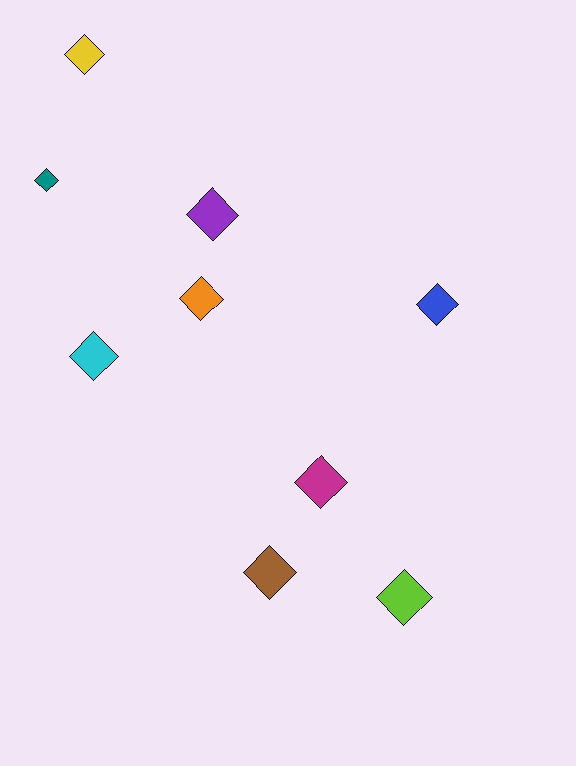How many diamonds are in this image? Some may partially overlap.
There are 9 diamonds.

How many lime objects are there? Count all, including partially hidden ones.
There is 1 lime object.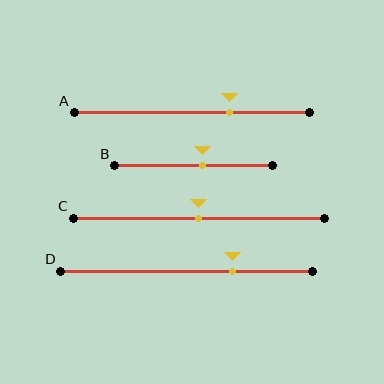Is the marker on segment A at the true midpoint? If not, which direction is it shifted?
No, the marker on segment A is shifted to the right by about 16% of the segment length.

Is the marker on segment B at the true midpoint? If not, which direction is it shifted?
No, the marker on segment B is shifted to the right by about 6% of the segment length.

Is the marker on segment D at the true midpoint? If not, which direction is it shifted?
No, the marker on segment D is shifted to the right by about 18% of the segment length.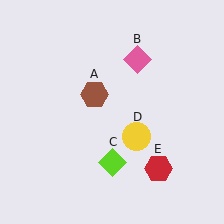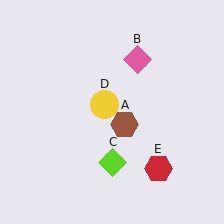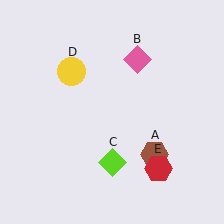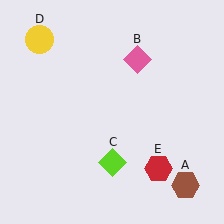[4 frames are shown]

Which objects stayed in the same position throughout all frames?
Pink diamond (object B) and lime diamond (object C) and red hexagon (object E) remained stationary.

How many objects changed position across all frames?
2 objects changed position: brown hexagon (object A), yellow circle (object D).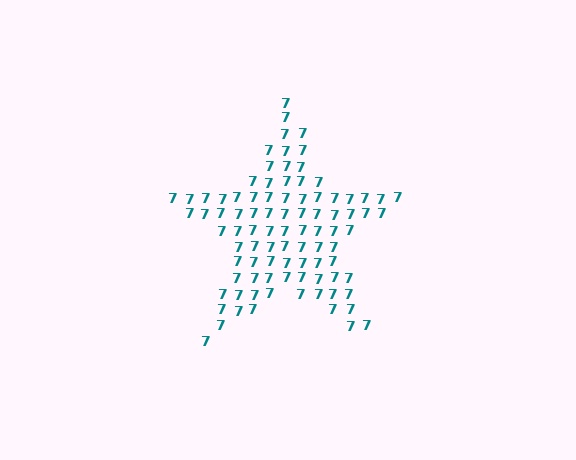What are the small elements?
The small elements are digit 7's.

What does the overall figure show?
The overall figure shows a star.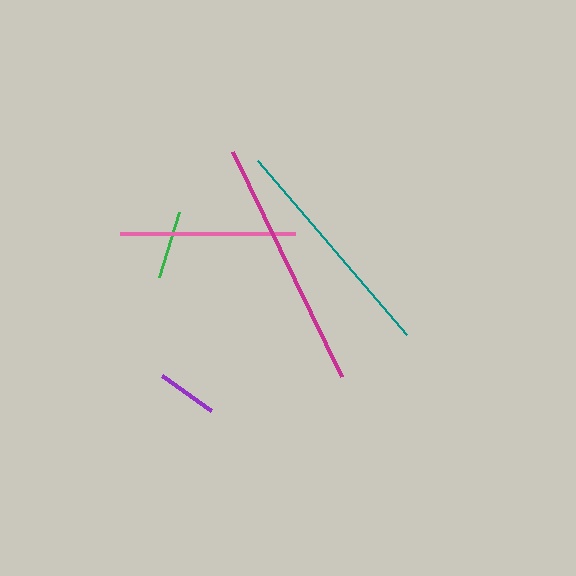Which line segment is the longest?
The magenta line is the longest at approximately 251 pixels.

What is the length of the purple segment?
The purple segment is approximately 60 pixels long.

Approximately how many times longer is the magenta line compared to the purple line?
The magenta line is approximately 4.2 times the length of the purple line.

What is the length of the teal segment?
The teal segment is approximately 229 pixels long.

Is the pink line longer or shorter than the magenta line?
The magenta line is longer than the pink line.